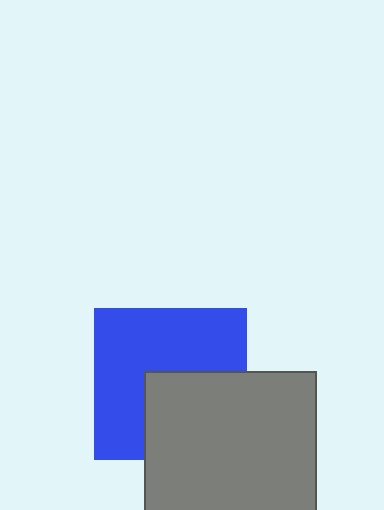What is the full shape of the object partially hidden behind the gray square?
The partially hidden object is a blue square.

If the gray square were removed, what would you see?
You would see the complete blue square.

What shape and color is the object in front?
The object in front is a gray square.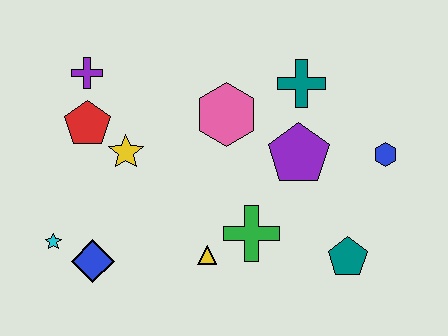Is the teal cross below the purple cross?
Yes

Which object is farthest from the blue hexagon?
The cyan star is farthest from the blue hexagon.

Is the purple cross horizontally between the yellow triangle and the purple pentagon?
No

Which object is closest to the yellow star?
The red pentagon is closest to the yellow star.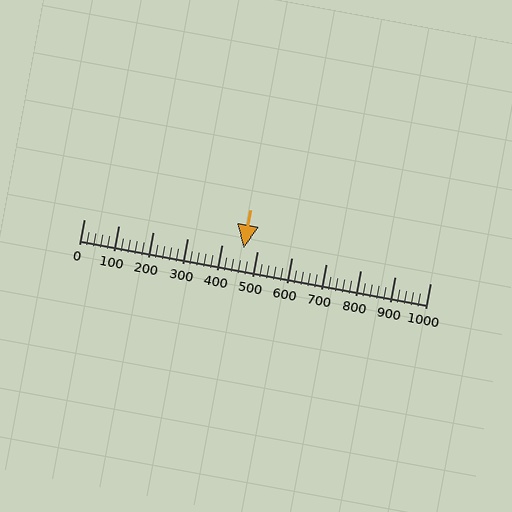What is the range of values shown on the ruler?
The ruler shows values from 0 to 1000.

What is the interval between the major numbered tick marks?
The major tick marks are spaced 100 units apart.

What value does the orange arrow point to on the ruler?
The orange arrow points to approximately 462.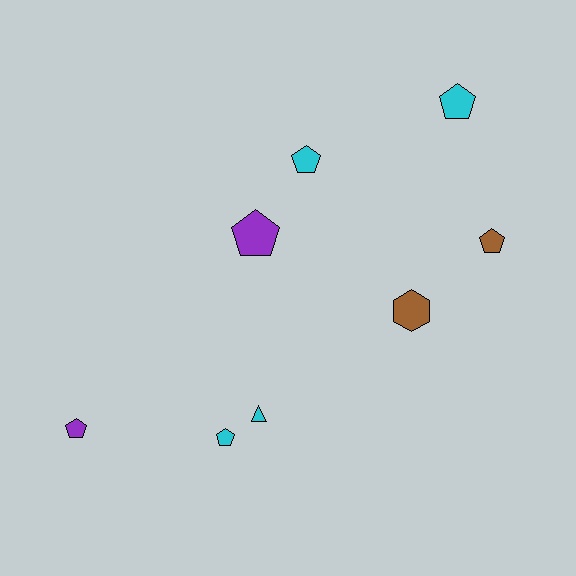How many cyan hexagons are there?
There are no cyan hexagons.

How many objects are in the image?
There are 8 objects.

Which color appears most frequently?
Cyan, with 4 objects.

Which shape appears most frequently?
Pentagon, with 6 objects.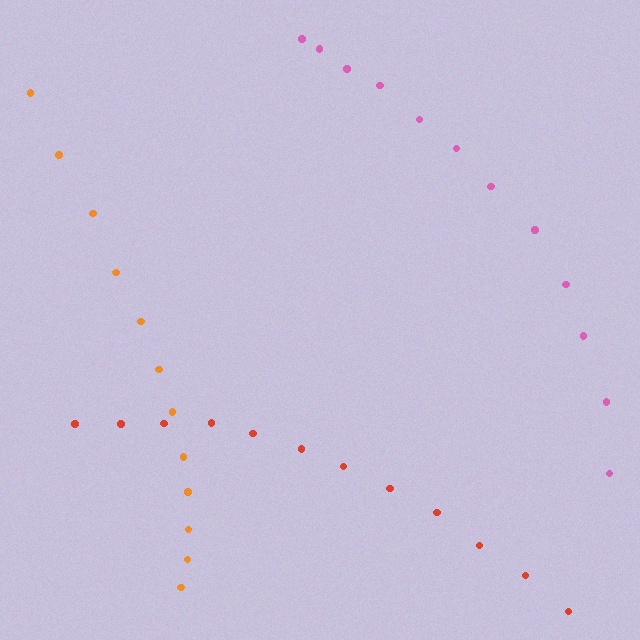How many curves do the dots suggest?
There are 3 distinct paths.